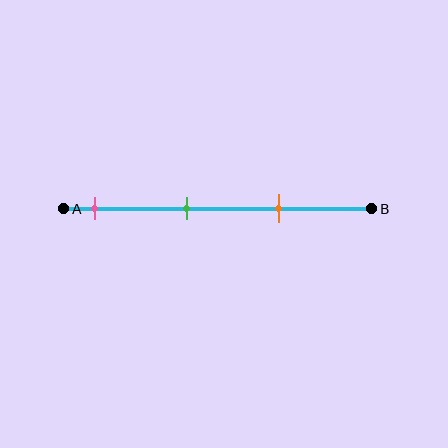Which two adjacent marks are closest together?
The green and orange marks are the closest adjacent pair.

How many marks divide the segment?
There are 3 marks dividing the segment.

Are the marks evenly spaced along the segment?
Yes, the marks are approximately evenly spaced.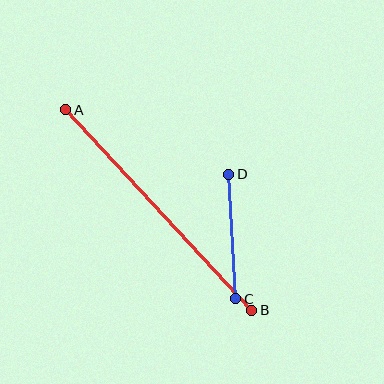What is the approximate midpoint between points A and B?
The midpoint is at approximately (159, 210) pixels.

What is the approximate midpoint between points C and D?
The midpoint is at approximately (232, 237) pixels.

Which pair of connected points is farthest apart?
Points A and B are farthest apart.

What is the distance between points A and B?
The distance is approximately 274 pixels.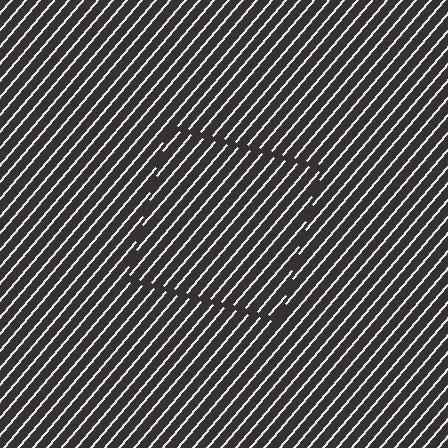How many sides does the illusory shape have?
4 sides — the line-ends trace a square.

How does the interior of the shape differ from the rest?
The interior of the shape contains the same grating, shifted by half a period — the contour is defined by the phase discontinuity where line-ends from the inner and outer gratings abut.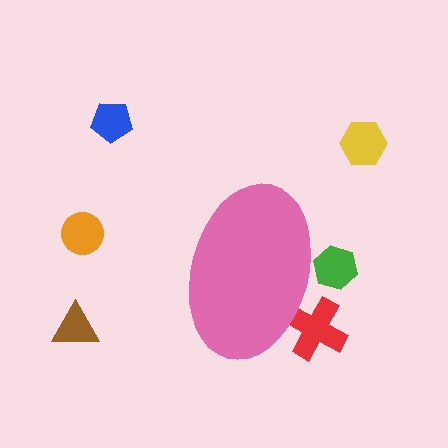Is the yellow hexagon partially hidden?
No, the yellow hexagon is fully visible.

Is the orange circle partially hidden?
No, the orange circle is fully visible.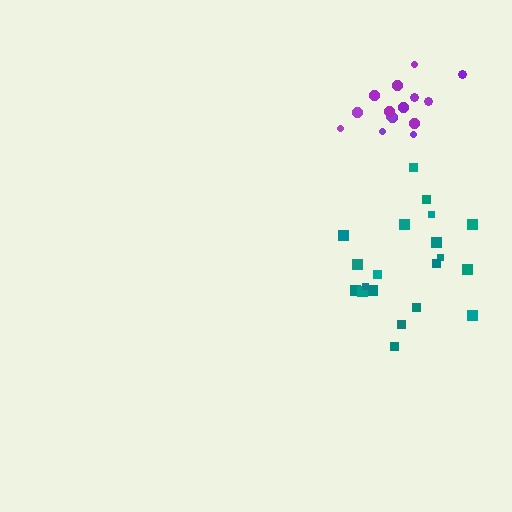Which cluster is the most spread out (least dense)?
Teal.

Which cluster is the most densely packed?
Purple.